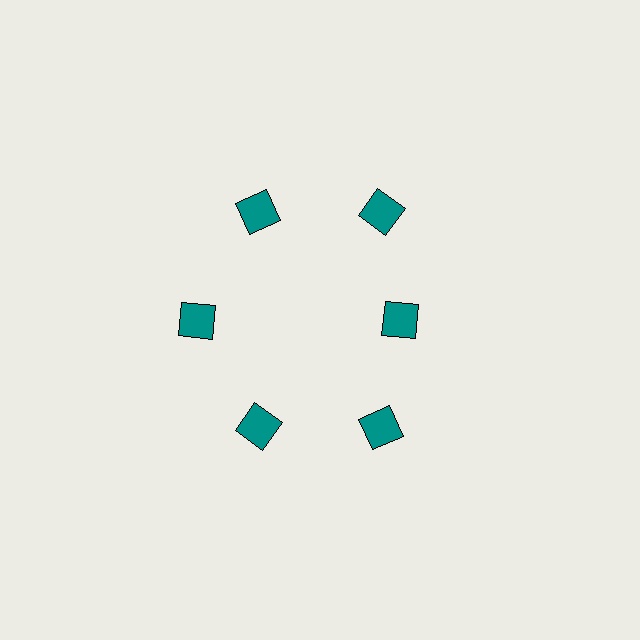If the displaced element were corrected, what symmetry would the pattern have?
It would have 6-fold rotational symmetry — the pattern would map onto itself every 60 degrees.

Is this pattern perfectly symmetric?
No. The 6 teal diamonds are arranged in a ring, but one element near the 3 o'clock position is pulled inward toward the center, breaking the 6-fold rotational symmetry.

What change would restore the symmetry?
The symmetry would be restored by moving it outward, back onto the ring so that all 6 diamonds sit at equal angles and equal distance from the center.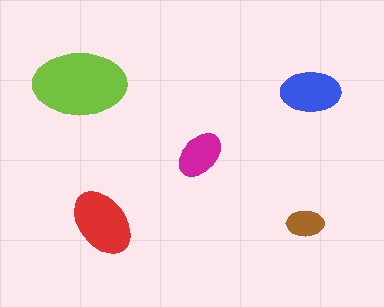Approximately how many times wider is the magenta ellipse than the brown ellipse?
About 1.5 times wider.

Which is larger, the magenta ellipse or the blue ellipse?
The blue one.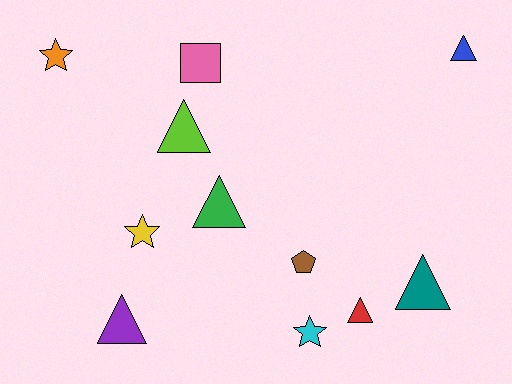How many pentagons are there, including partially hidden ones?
There is 1 pentagon.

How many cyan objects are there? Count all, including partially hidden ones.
There is 1 cyan object.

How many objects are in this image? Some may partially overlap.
There are 11 objects.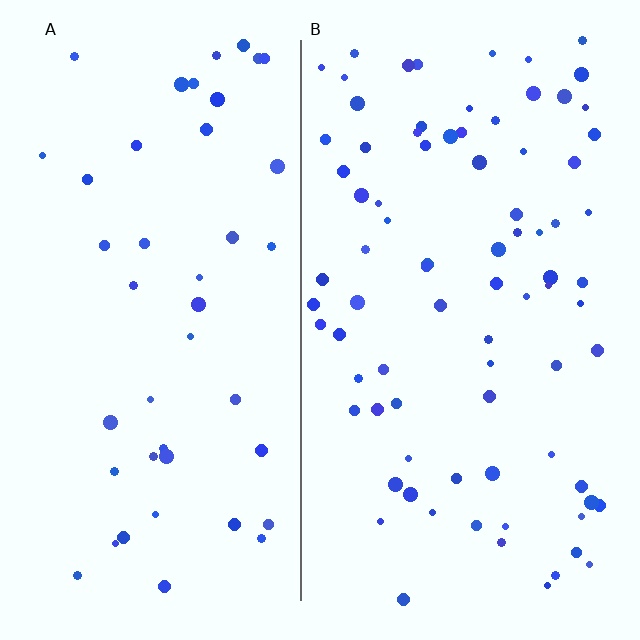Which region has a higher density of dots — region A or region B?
B (the right).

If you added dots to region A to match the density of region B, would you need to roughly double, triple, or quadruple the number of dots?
Approximately double.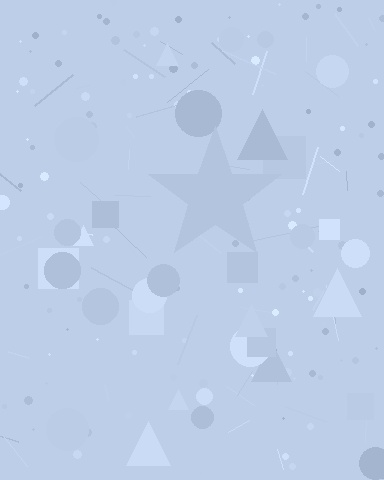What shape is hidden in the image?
A star is hidden in the image.